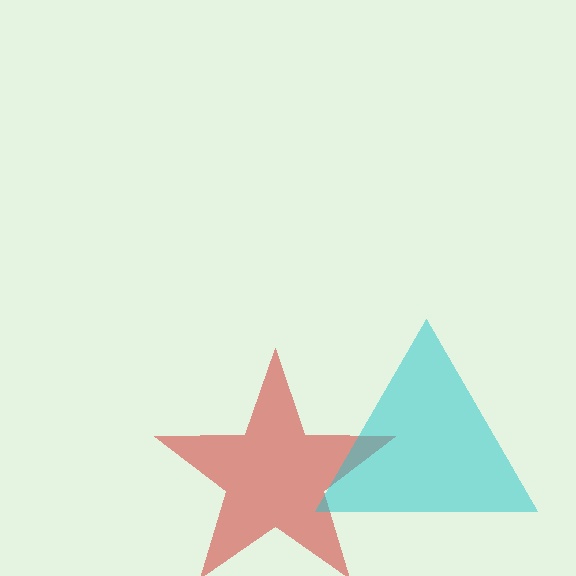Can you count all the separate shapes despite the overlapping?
Yes, there are 2 separate shapes.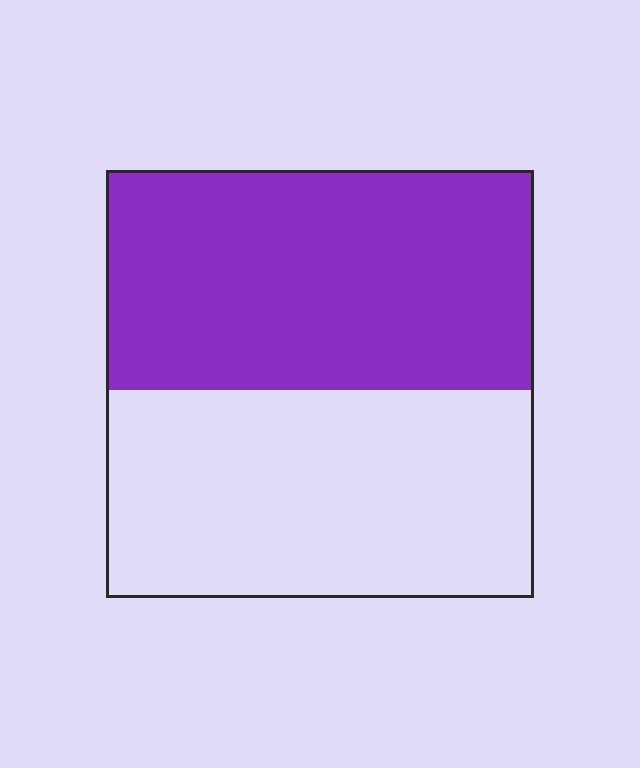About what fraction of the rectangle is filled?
About one half (1/2).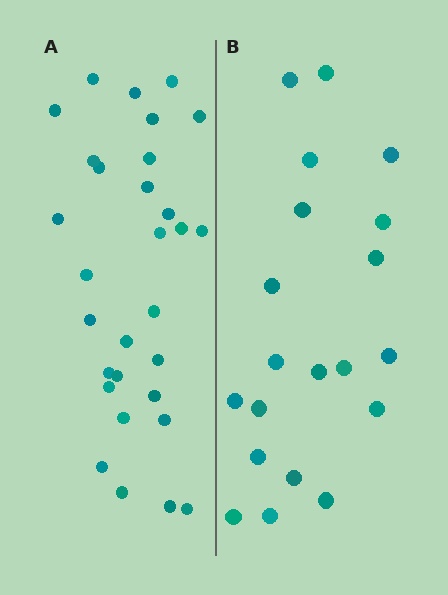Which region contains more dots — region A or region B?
Region A (the left region) has more dots.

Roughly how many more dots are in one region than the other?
Region A has roughly 10 or so more dots than region B.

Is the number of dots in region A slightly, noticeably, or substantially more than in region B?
Region A has substantially more. The ratio is roughly 1.5 to 1.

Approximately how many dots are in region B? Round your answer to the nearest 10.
About 20 dots.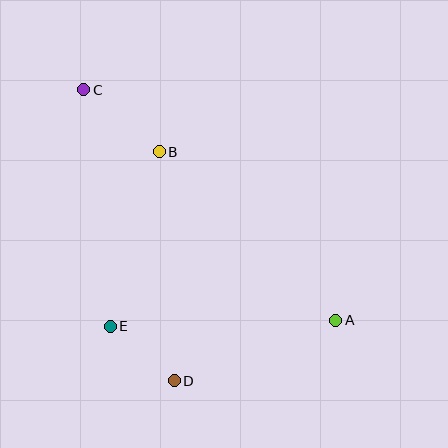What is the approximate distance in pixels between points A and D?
The distance between A and D is approximately 172 pixels.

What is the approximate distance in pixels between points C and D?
The distance between C and D is approximately 304 pixels.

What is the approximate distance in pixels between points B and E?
The distance between B and E is approximately 181 pixels.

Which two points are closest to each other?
Points D and E are closest to each other.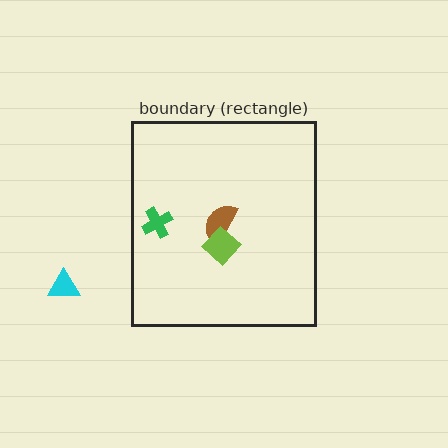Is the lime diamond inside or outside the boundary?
Inside.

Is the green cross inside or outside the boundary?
Inside.